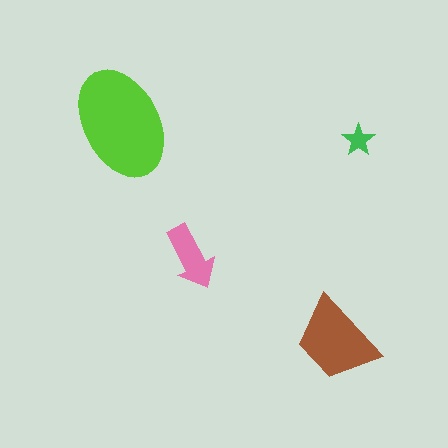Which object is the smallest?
The green star.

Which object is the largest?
The lime ellipse.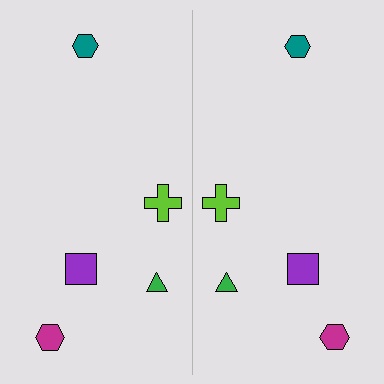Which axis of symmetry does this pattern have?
The pattern has a vertical axis of symmetry running through the center of the image.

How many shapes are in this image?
There are 10 shapes in this image.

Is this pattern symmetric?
Yes, this pattern has bilateral (reflection) symmetry.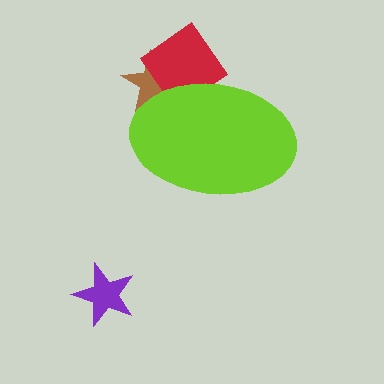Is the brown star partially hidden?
Yes, the brown star is partially hidden behind the lime ellipse.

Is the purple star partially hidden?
No, the purple star is fully visible.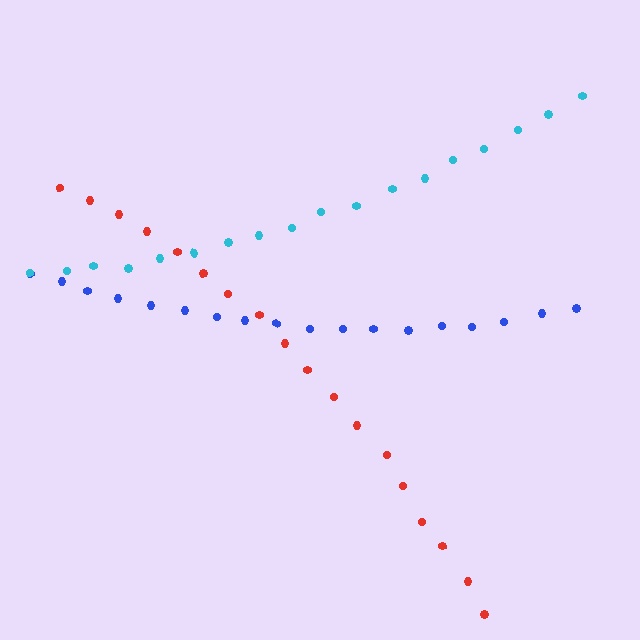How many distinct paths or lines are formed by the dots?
There are 3 distinct paths.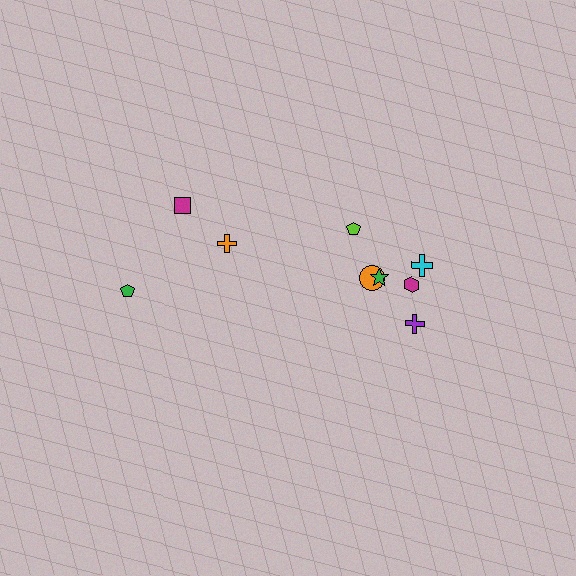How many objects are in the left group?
There are 3 objects.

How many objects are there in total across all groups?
There are 9 objects.